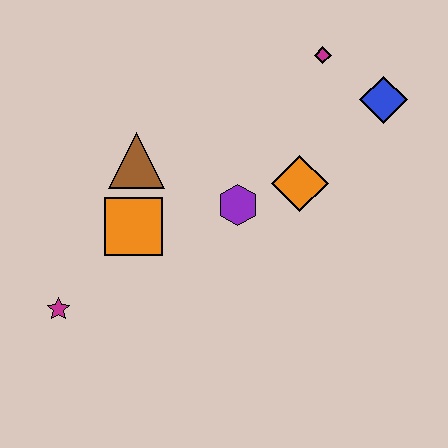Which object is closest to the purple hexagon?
The orange diamond is closest to the purple hexagon.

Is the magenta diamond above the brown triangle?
Yes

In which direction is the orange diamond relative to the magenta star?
The orange diamond is to the right of the magenta star.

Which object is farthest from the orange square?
The blue diamond is farthest from the orange square.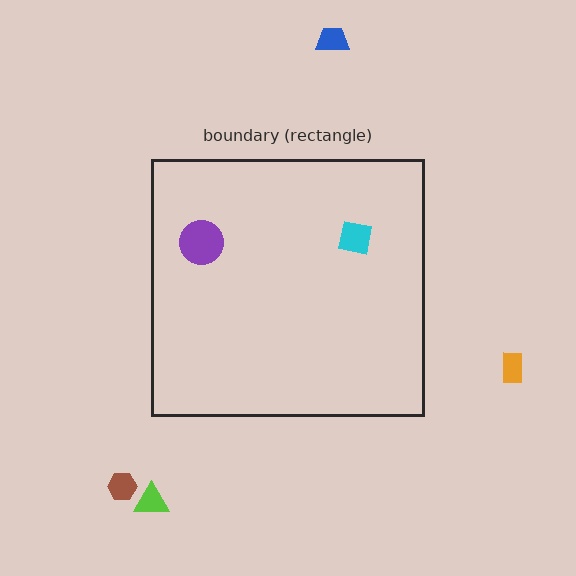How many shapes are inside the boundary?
2 inside, 4 outside.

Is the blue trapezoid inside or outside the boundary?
Outside.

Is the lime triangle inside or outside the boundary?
Outside.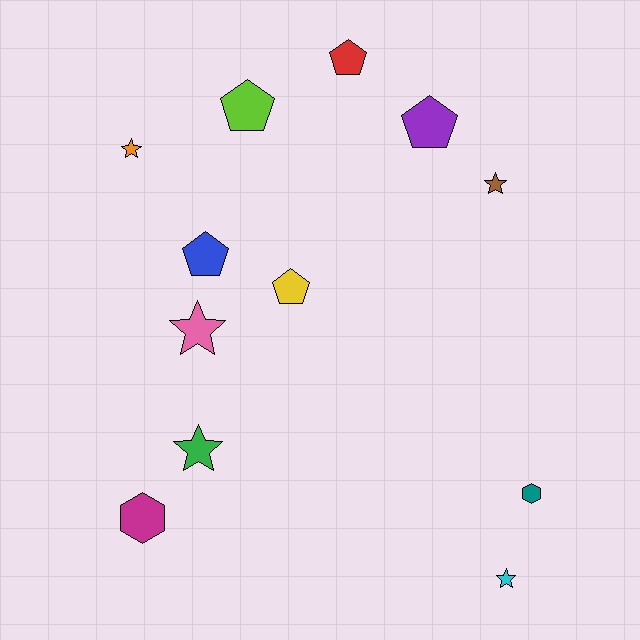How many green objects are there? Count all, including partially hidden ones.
There is 1 green object.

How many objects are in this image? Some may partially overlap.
There are 12 objects.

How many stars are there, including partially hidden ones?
There are 5 stars.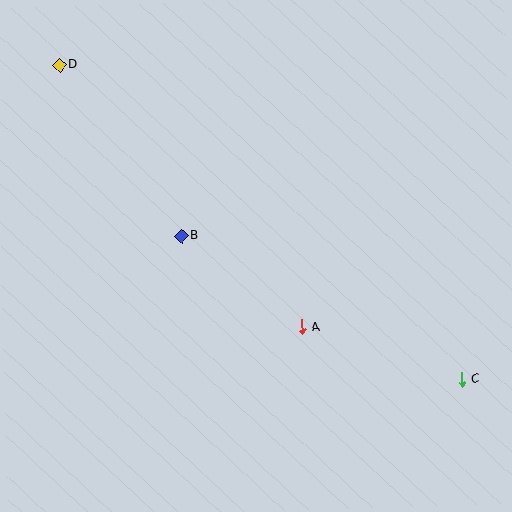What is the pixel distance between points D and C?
The distance between D and C is 511 pixels.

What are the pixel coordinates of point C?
Point C is at (462, 379).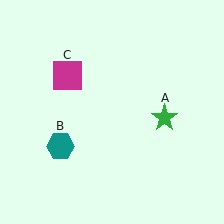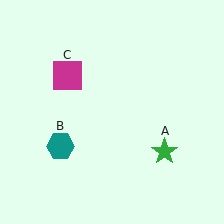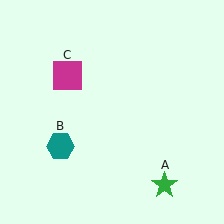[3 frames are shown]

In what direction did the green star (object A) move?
The green star (object A) moved down.